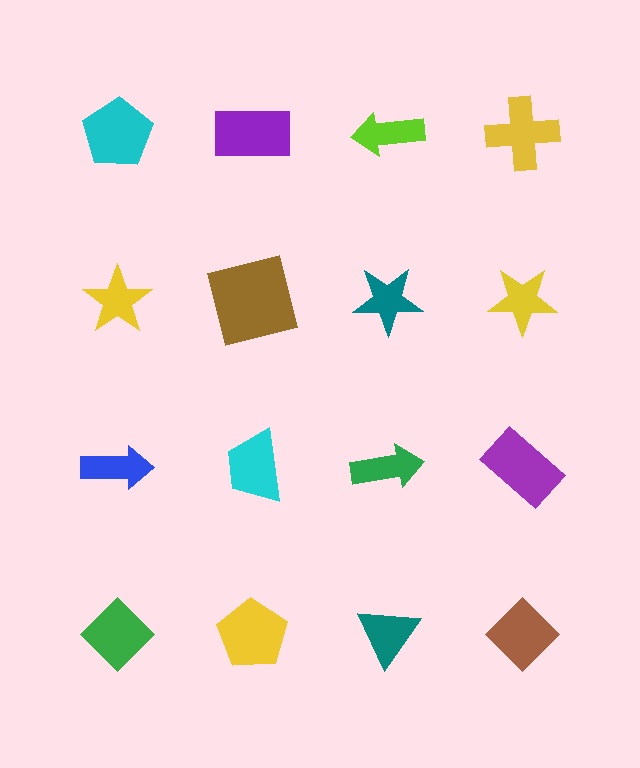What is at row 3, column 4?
A purple rectangle.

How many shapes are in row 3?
4 shapes.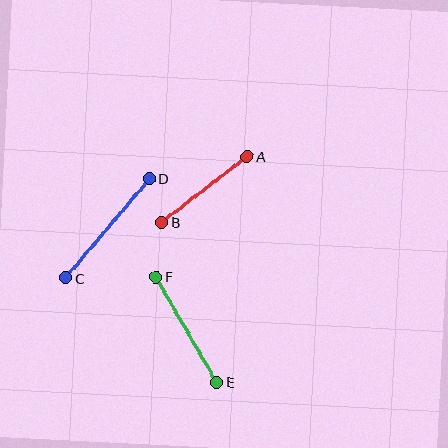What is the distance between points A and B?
The distance is approximately 108 pixels.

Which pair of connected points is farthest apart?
Points C and D are farthest apart.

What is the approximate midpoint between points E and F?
The midpoint is at approximately (186, 330) pixels.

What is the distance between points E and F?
The distance is approximately 122 pixels.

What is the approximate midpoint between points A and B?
The midpoint is at approximately (204, 189) pixels.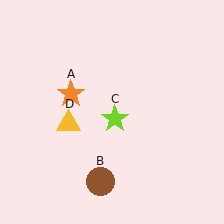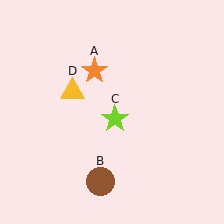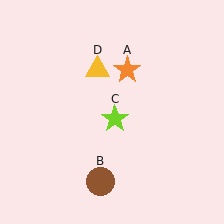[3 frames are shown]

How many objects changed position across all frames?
2 objects changed position: orange star (object A), yellow triangle (object D).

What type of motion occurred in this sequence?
The orange star (object A), yellow triangle (object D) rotated clockwise around the center of the scene.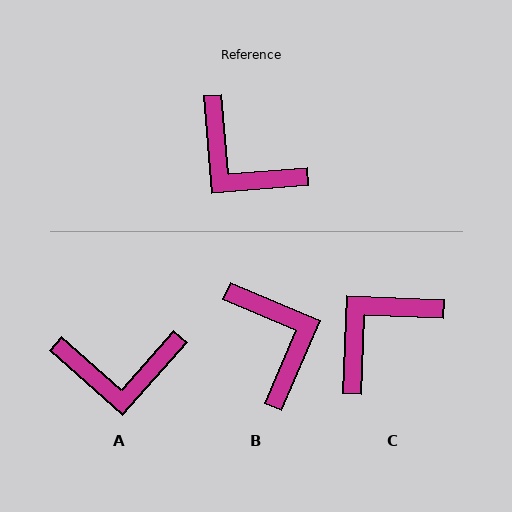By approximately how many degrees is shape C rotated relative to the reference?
Approximately 97 degrees clockwise.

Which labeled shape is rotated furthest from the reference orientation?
B, about 152 degrees away.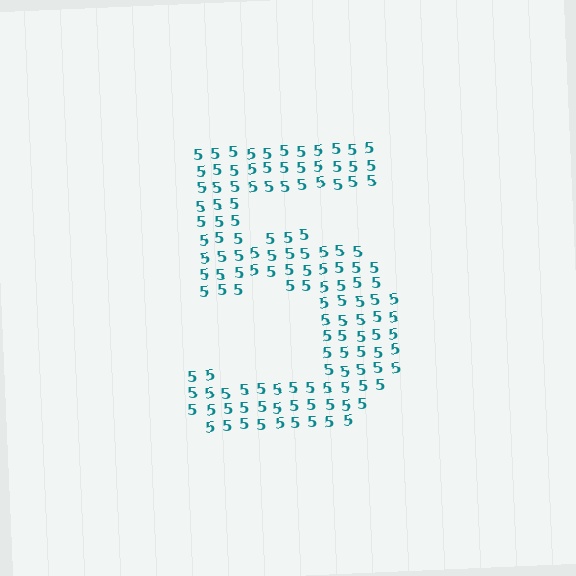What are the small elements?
The small elements are digit 5's.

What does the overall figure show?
The overall figure shows the digit 5.